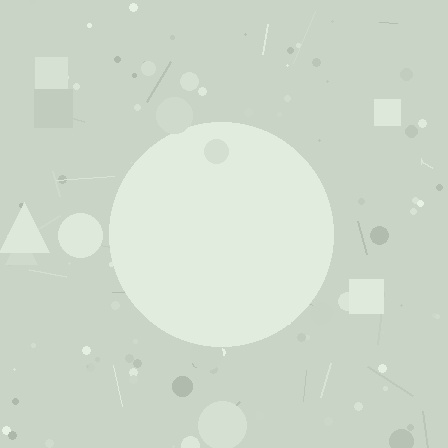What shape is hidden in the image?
A circle is hidden in the image.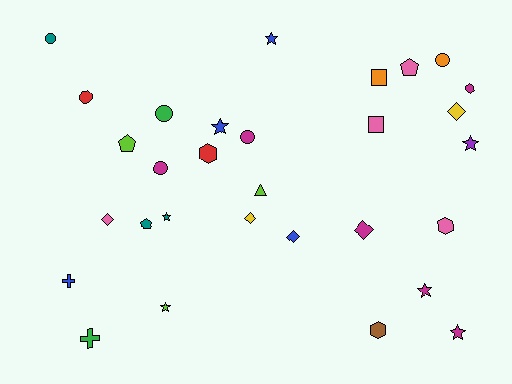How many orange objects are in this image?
There are 2 orange objects.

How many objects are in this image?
There are 30 objects.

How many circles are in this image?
There are 6 circles.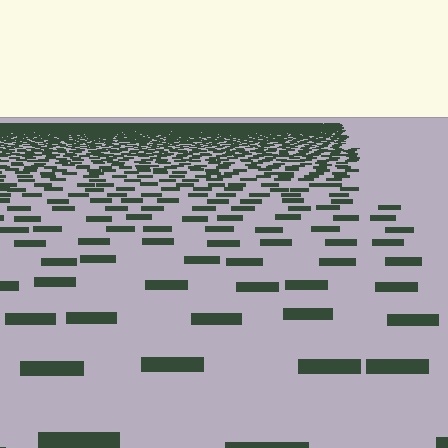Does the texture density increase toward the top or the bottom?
Density increases toward the top.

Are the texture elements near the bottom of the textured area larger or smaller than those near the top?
Larger. Near the bottom, elements are closer to the viewer and appear at a bigger on-screen size.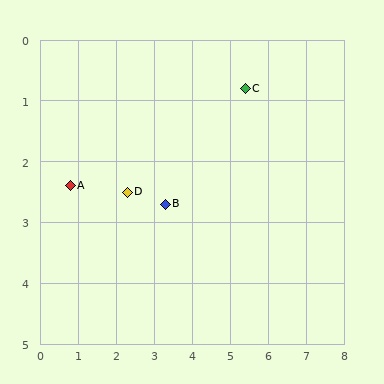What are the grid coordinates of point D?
Point D is at approximately (2.3, 2.5).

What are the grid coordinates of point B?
Point B is at approximately (3.3, 2.7).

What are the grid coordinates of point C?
Point C is at approximately (5.4, 0.8).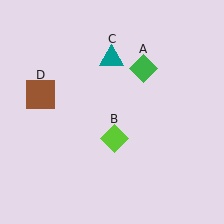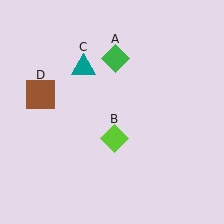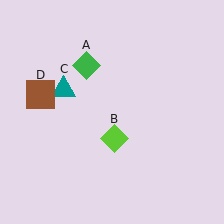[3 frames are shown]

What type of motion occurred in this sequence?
The green diamond (object A), teal triangle (object C) rotated counterclockwise around the center of the scene.